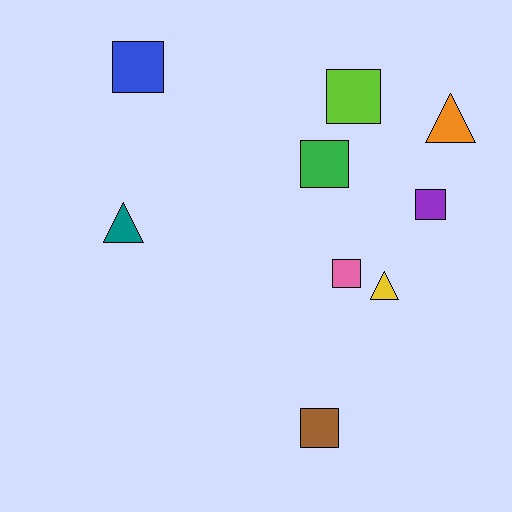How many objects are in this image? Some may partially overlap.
There are 9 objects.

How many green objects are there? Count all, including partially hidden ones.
There is 1 green object.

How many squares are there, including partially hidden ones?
There are 6 squares.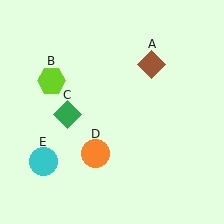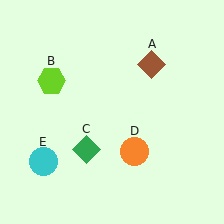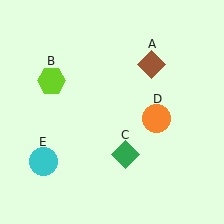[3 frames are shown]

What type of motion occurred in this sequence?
The green diamond (object C), orange circle (object D) rotated counterclockwise around the center of the scene.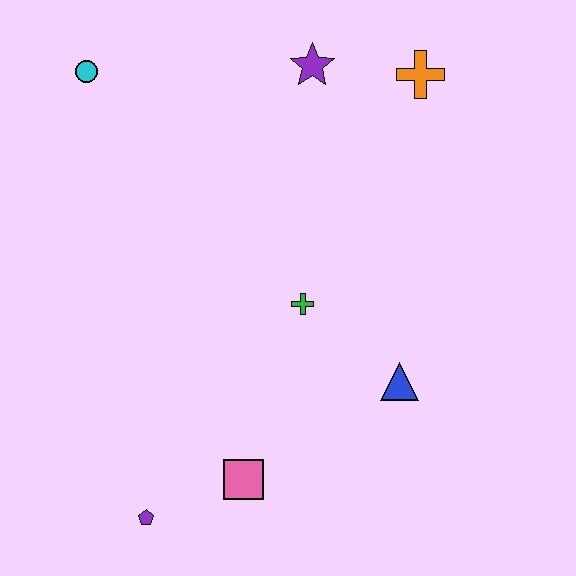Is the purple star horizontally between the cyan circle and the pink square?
No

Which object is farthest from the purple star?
The purple pentagon is farthest from the purple star.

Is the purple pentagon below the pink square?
Yes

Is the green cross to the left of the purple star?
Yes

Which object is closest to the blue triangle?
The green cross is closest to the blue triangle.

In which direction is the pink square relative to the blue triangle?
The pink square is to the left of the blue triangle.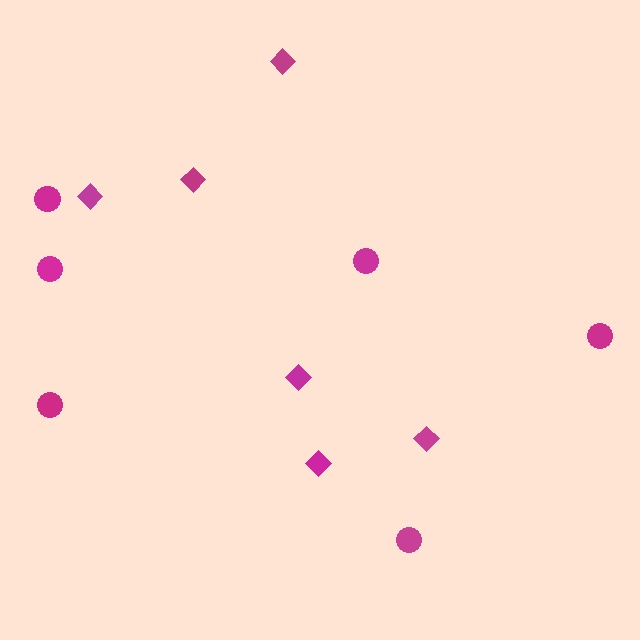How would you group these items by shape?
There are 2 groups: one group of circles (6) and one group of diamonds (6).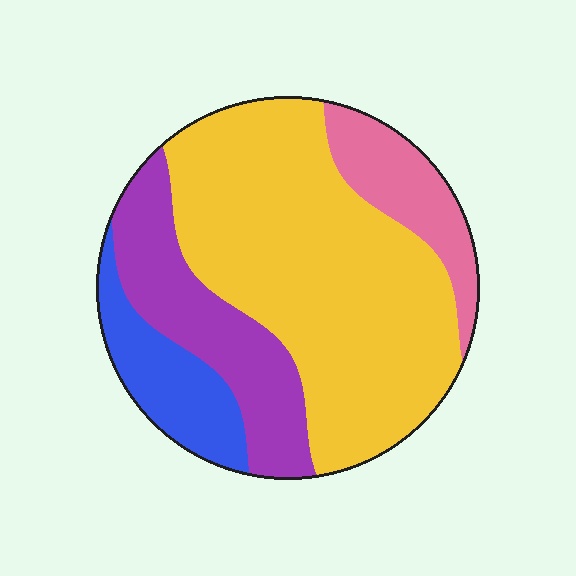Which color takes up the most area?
Yellow, at roughly 55%.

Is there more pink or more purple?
Purple.